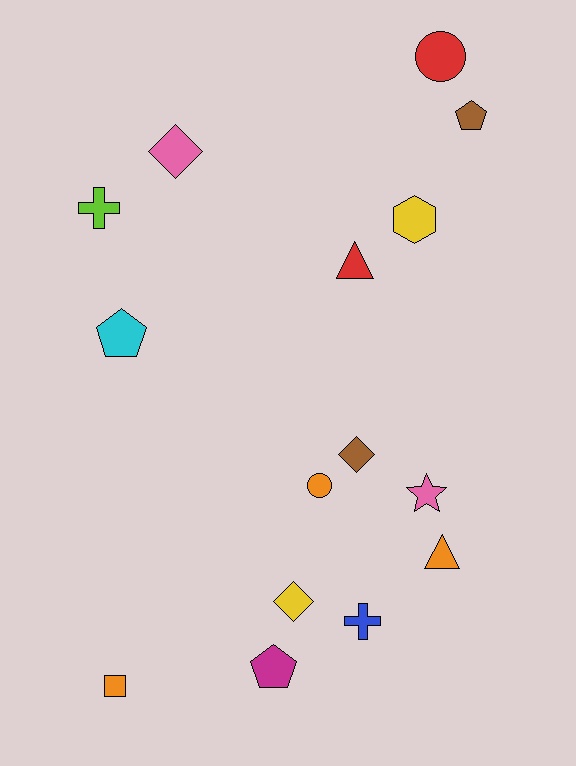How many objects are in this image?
There are 15 objects.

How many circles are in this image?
There are 2 circles.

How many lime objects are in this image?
There is 1 lime object.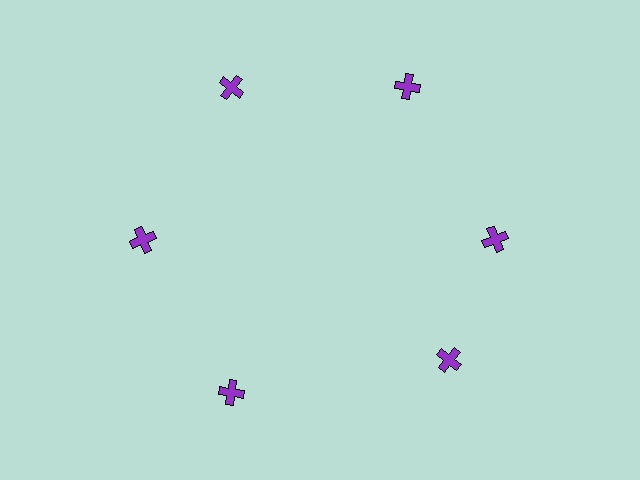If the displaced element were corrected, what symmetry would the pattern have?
It would have 6-fold rotational symmetry — the pattern would map onto itself every 60 degrees.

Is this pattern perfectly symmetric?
No. The 6 purple crosses are arranged in a ring, but one element near the 5 o'clock position is rotated out of alignment along the ring, breaking the 6-fold rotational symmetry.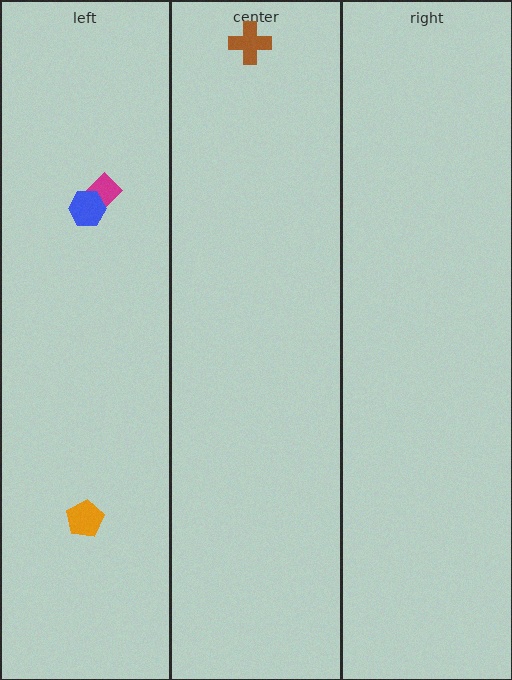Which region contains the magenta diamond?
The left region.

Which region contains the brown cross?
The center region.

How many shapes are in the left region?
3.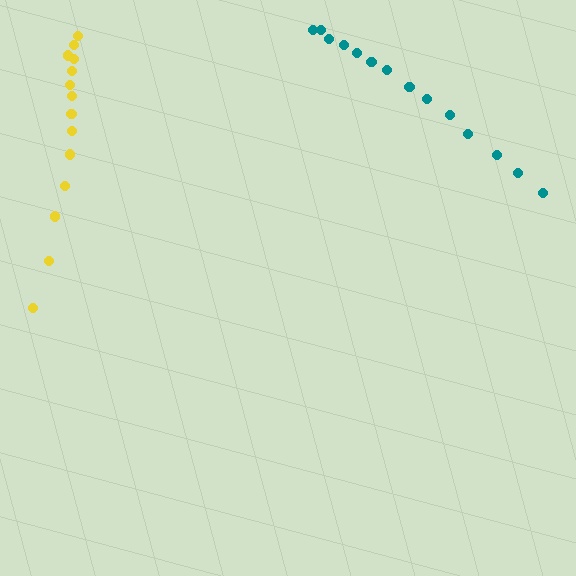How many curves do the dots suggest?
There are 2 distinct paths.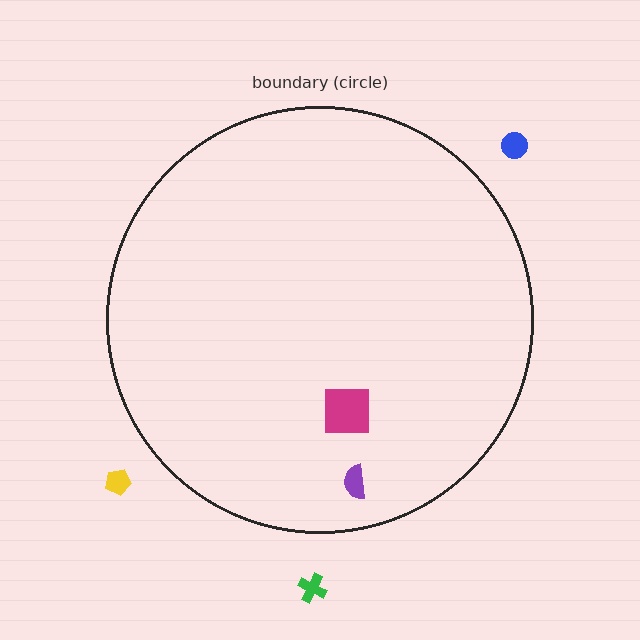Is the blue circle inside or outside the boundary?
Outside.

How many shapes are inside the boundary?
2 inside, 3 outside.